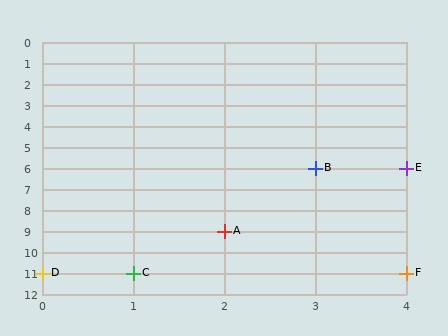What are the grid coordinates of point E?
Point E is at grid coordinates (4, 6).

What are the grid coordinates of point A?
Point A is at grid coordinates (2, 9).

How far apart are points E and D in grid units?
Points E and D are 4 columns and 5 rows apart (about 6.4 grid units diagonally).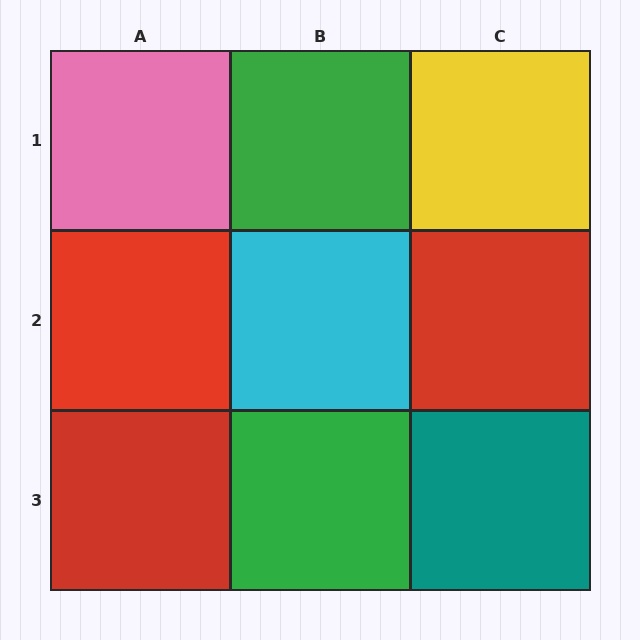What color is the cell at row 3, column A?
Red.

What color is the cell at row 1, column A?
Pink.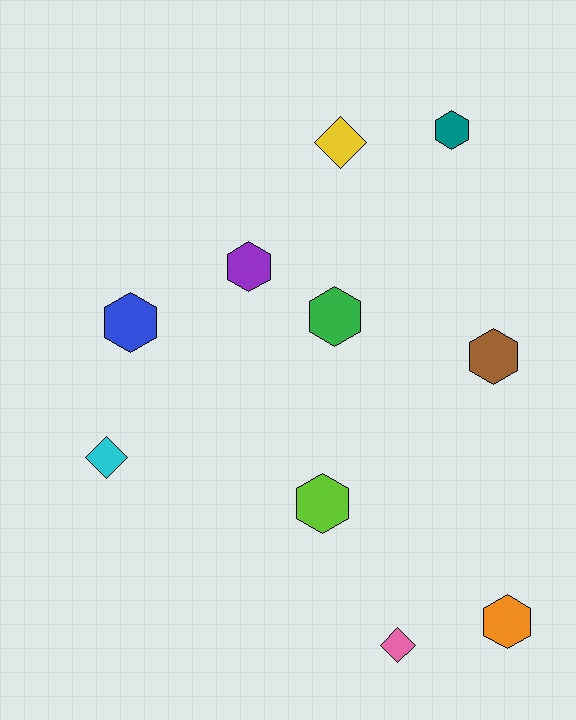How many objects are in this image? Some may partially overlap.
There are 10 objects.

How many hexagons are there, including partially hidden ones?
There are 7 hexagons.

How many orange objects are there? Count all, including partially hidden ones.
There is 1 orange object.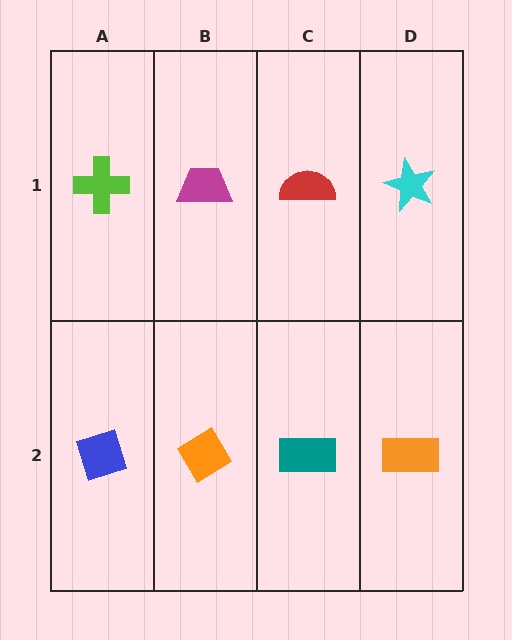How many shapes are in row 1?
4 shapes.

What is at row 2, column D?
An orange rectangle.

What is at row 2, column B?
An orange diamond.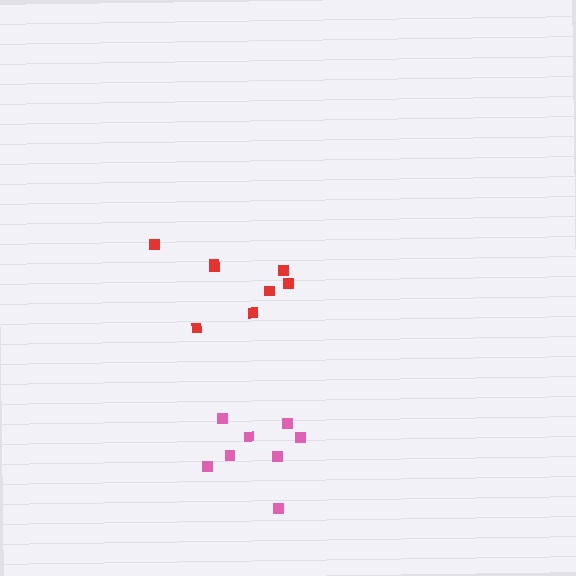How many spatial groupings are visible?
There are 2 spatial groupings.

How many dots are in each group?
Group 1: 8 dots, Group 2: 8 dots (16 total).